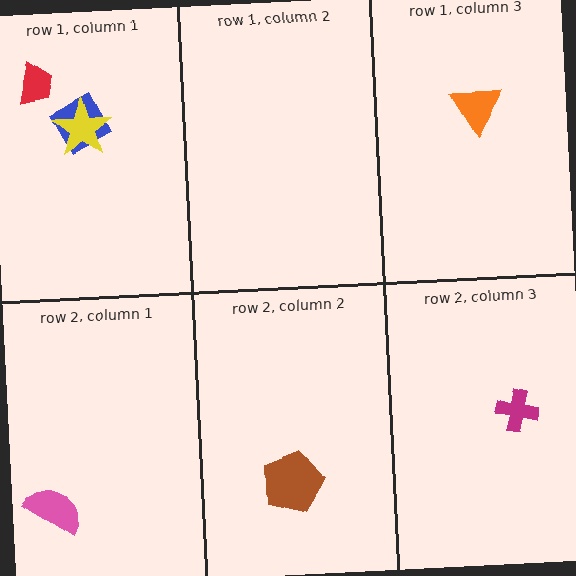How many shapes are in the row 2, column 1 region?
1.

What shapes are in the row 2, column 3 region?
The magenta cross.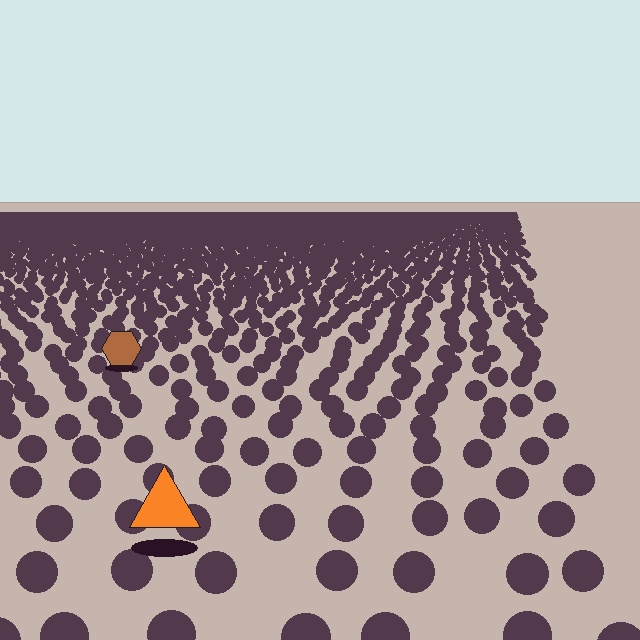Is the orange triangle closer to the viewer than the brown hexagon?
Yes. The orange triangle is closer — you can tell from the texture gradient: the ground texture is coarser near it.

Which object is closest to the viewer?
The orange triangle is closest. The texture marks near it are larger and more spread out.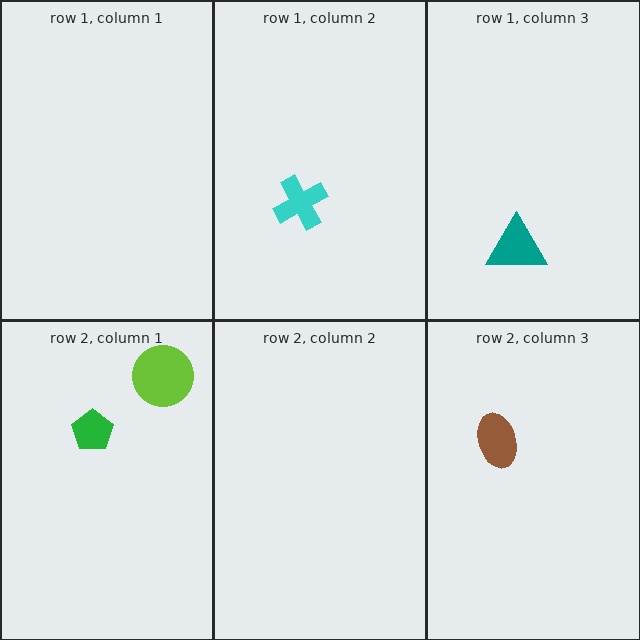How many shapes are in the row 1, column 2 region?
1.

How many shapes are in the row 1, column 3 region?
1.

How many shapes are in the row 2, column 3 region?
1.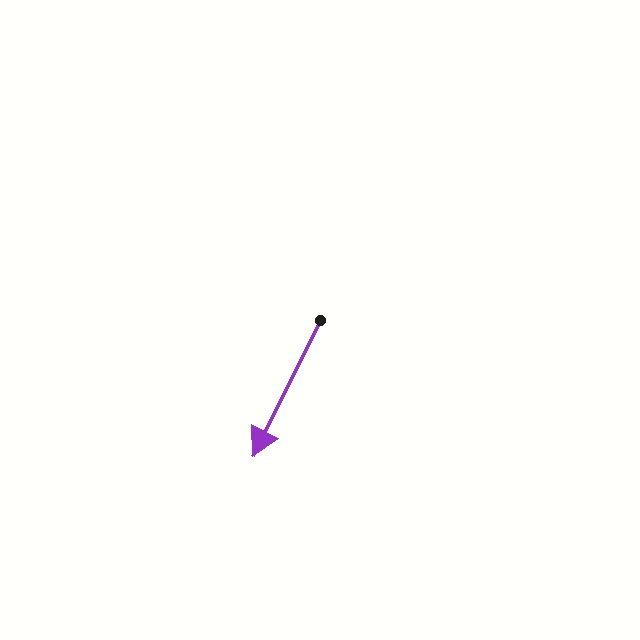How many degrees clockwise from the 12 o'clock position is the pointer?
Approximately 206 degrees.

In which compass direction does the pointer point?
Southwest.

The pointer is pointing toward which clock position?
Roughly 7 o'clock.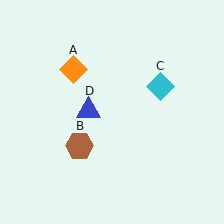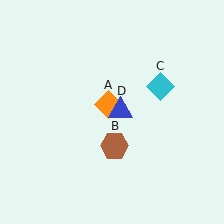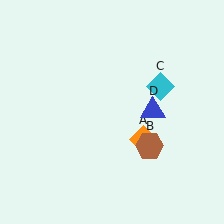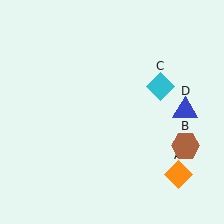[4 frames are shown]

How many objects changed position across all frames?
3 objects changed position: orange diamond (object A), brown hexagon (object B), blue triangle (object D).